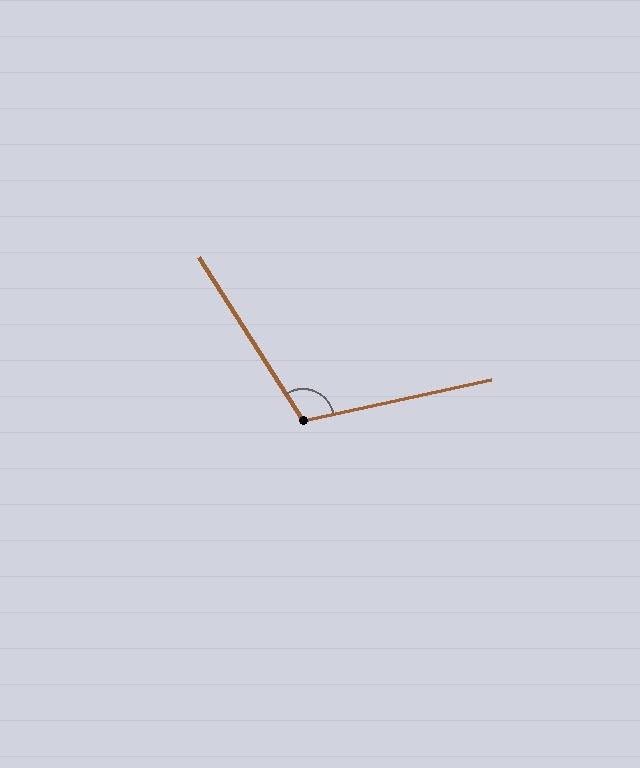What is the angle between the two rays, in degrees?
Approximately 110 degrees.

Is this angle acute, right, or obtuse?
It is obtuse.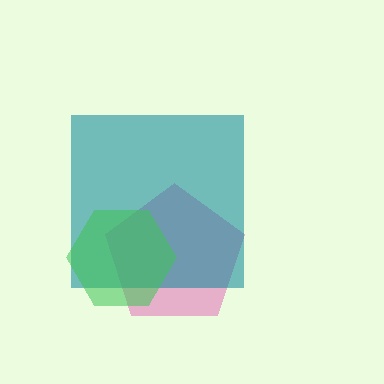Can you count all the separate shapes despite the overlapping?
Yes, there are 3 separate shapes.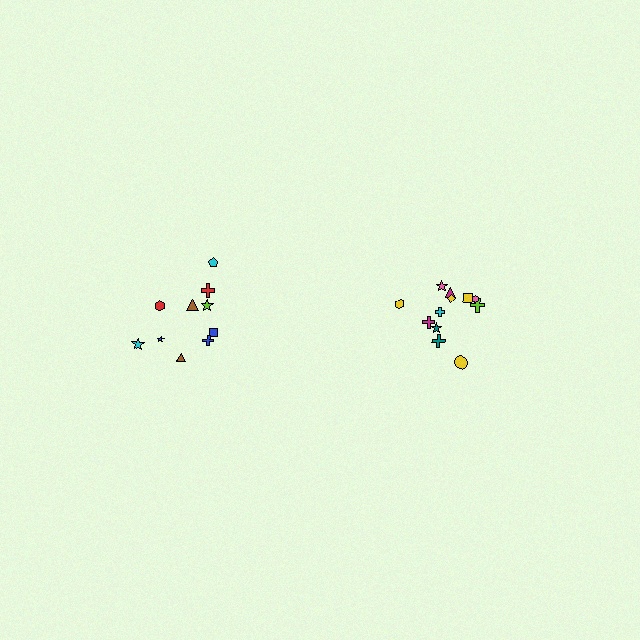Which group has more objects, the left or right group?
The right group.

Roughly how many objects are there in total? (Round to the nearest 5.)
Roughly 20 objects in total.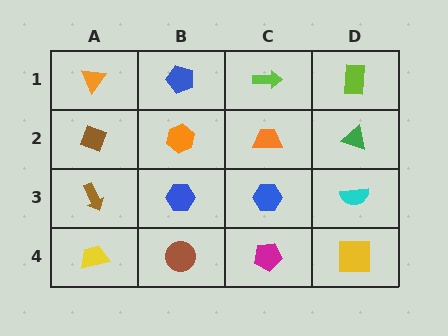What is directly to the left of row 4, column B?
A yellow trapezoid.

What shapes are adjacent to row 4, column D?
A cyan semicircle (row 3, column D), a magenta pentagon (row 4, column C).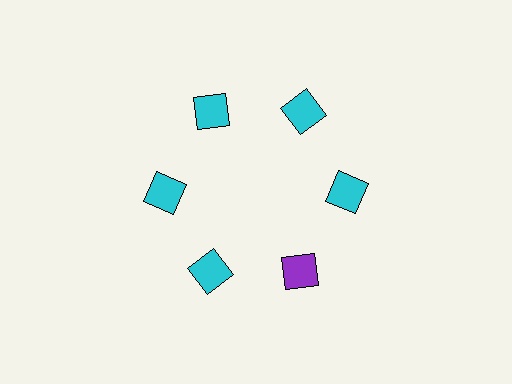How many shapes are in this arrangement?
There are 6 shapes arranged in a ring pattern.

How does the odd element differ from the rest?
It has a different color: purple instead of cyan.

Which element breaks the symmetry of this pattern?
The purple diamond at roughly the 5 o'clock position breaks the symmetry. All other shapes are cyan diamonds.